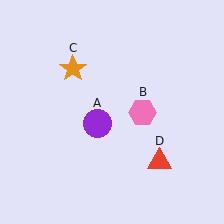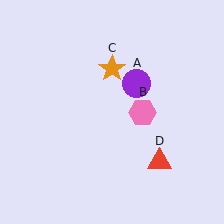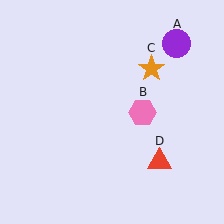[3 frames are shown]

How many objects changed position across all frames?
2 objects changed position: purple circle (object A), orange star (object C).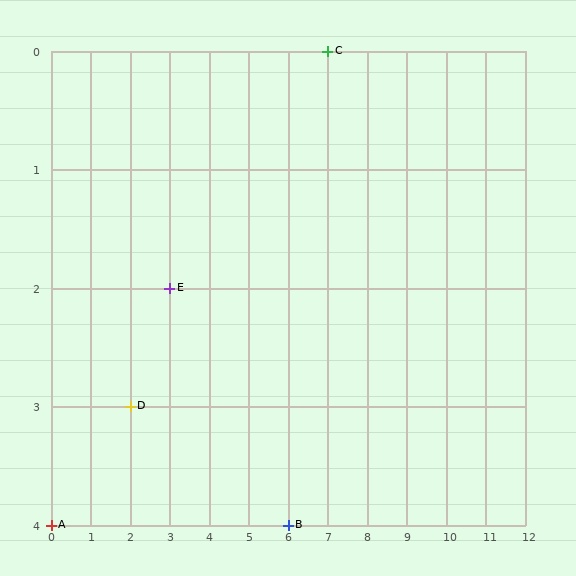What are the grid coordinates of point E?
Point E is at grid coordinates (3, 2).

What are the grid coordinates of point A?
Point A is at grid coordinates (0, 4).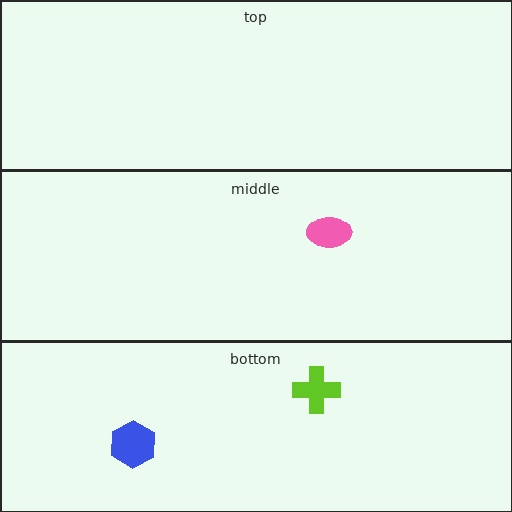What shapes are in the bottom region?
The lime cross, the blue hexagon.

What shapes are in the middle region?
The pink ellipse.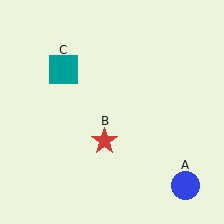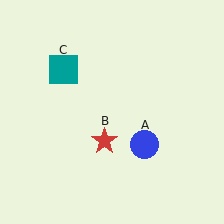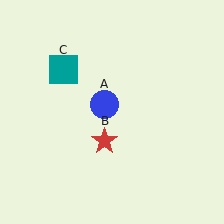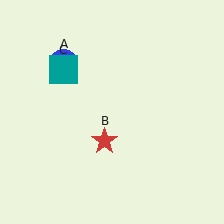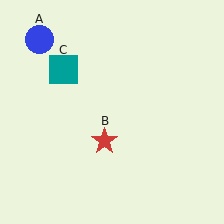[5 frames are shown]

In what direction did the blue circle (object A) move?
The blue circle (object A) moved up and to the left.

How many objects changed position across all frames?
1 object changed position: blue circle (object A).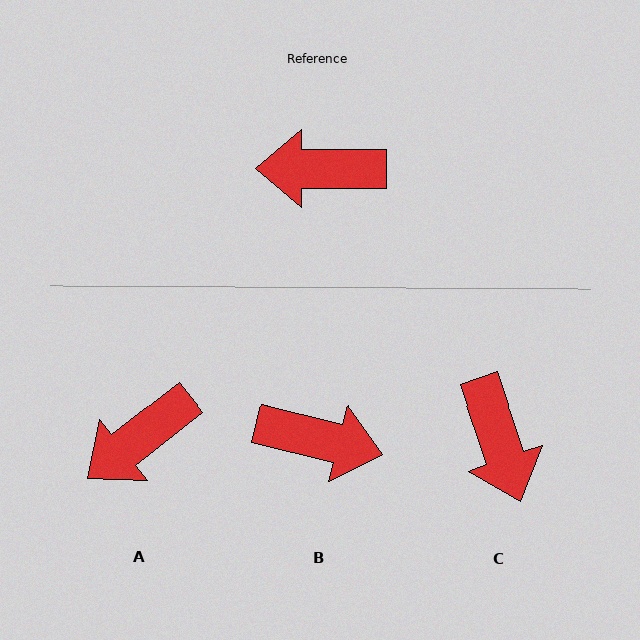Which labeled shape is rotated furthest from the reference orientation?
B, about 167 degrees away.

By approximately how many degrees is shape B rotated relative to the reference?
Approximately 167 degrees counter-clockwise.